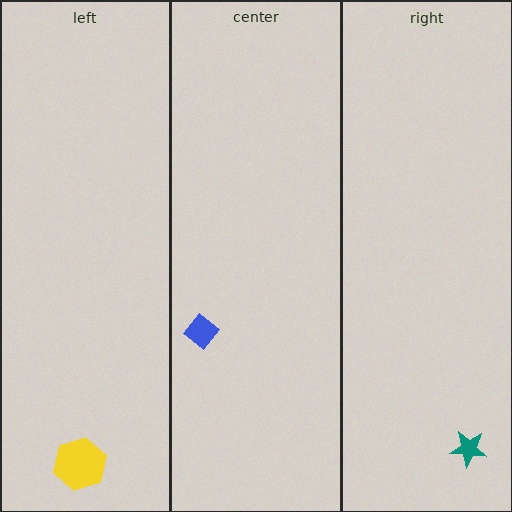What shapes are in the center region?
The blue diamond.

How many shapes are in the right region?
1.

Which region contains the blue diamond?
The center region.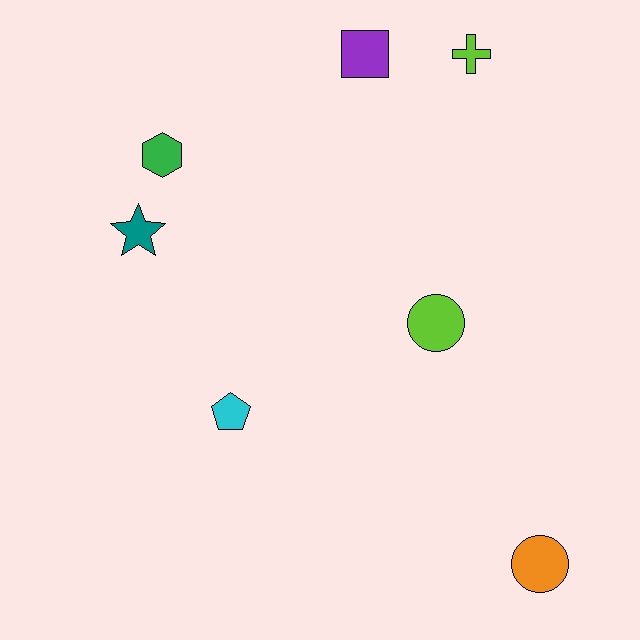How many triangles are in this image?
There are no triangles.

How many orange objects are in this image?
There is 1 orange object.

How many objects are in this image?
There are 7 objects.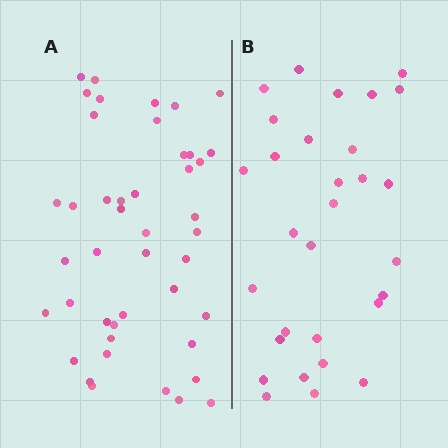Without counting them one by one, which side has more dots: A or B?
Region A (the left region) has more dots.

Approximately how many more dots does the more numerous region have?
Region A has approximately 15 more dots than region B.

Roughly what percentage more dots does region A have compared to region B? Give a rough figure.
About 45% more.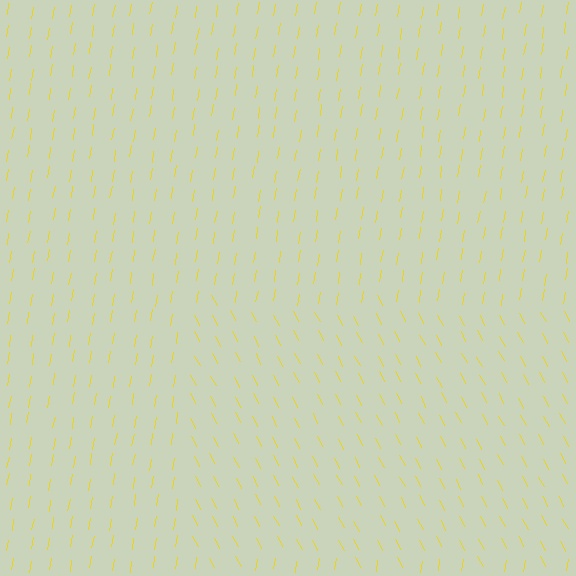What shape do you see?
I see a rectangle.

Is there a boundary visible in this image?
Yes, there is a texture boundary formed by a change in line orientation.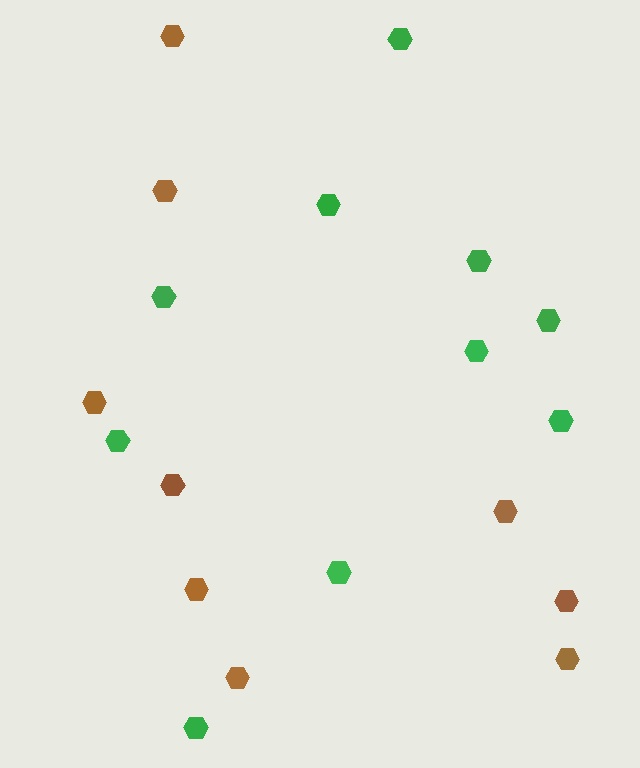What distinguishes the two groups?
There are 2 groups: one group of green hexagons (10) and one group of brown hexagons (9).